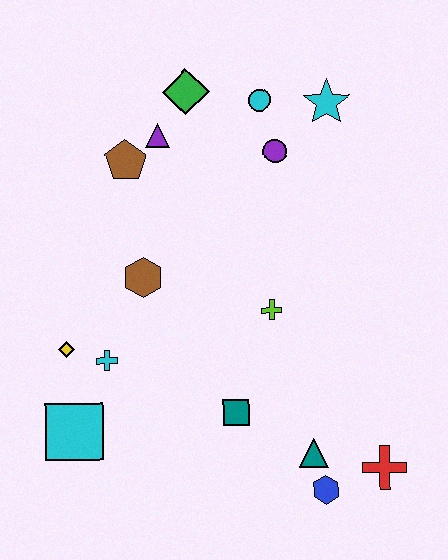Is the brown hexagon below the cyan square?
No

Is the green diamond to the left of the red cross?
Yes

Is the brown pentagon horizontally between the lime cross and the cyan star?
No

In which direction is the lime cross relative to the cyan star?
The lime cross is below the cyan star.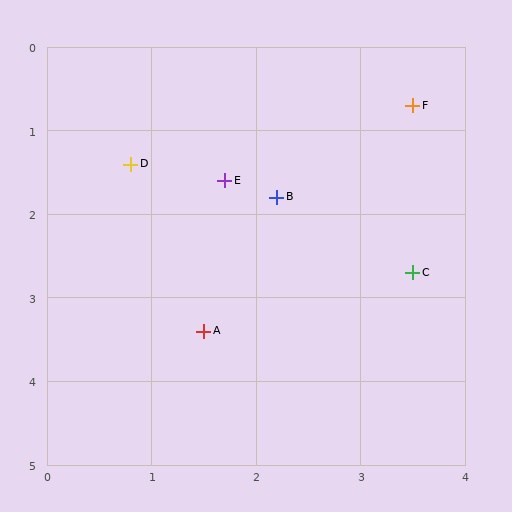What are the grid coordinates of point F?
Point F is at approximately (3.5, 0.7).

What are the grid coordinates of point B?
Point B is at approximately (2.2, 1.8).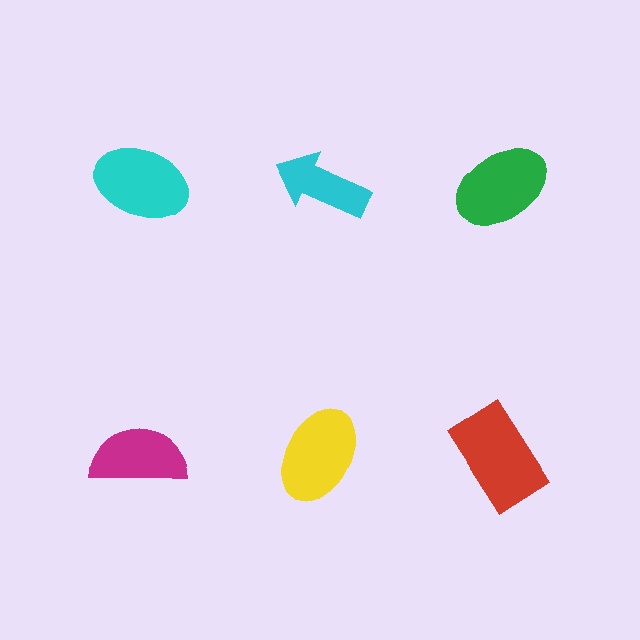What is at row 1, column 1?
A cyan ellipse.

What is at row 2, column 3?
A red rectangle.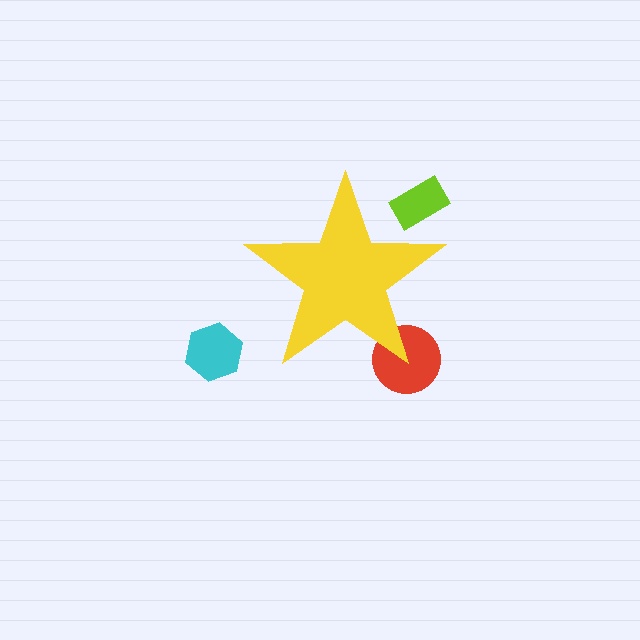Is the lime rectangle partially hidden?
Yes, the lime rectangle is partially hidden behind the yellow star.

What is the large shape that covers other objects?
A yellow star.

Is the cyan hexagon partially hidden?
No, the cyan hexagon is fully visible.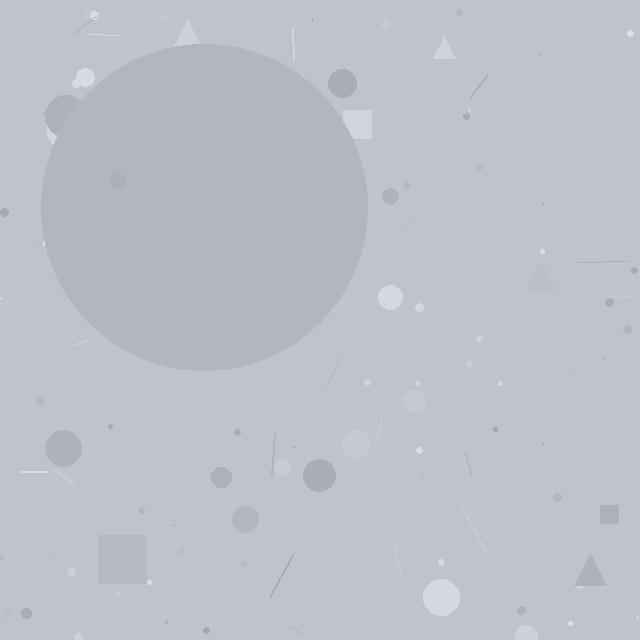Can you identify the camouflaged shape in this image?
The camouflaged shape is a circle.